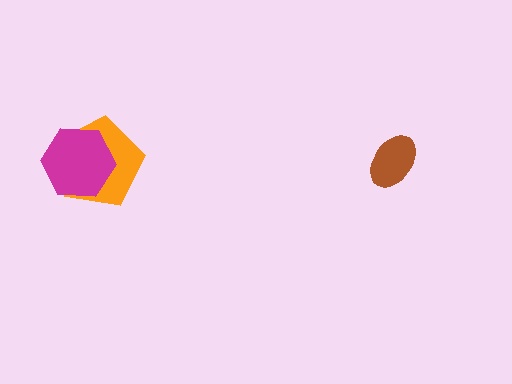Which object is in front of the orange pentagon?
The magenta hexagon is in front of the orange pentagon.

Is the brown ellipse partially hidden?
No, no other shape covers it.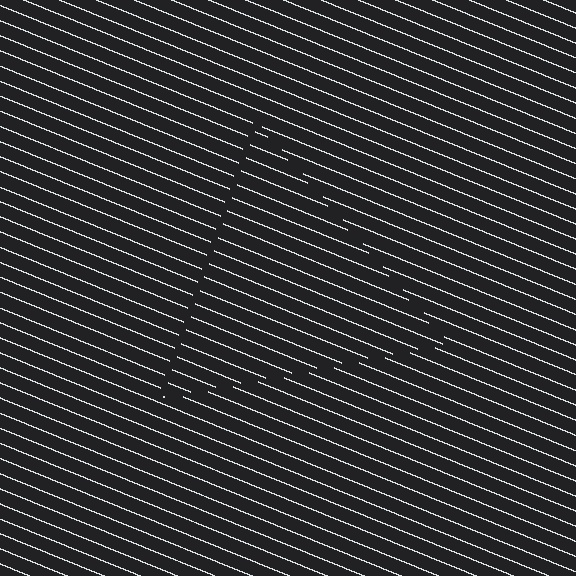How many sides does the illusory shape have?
3 sides — the line-ends trace a triangle.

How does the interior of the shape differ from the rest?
The interior of the shape contains the same grating, shifted by half a period — the contour is defined by the phase discontinuity where line-ends from the inner and outer gratings abut.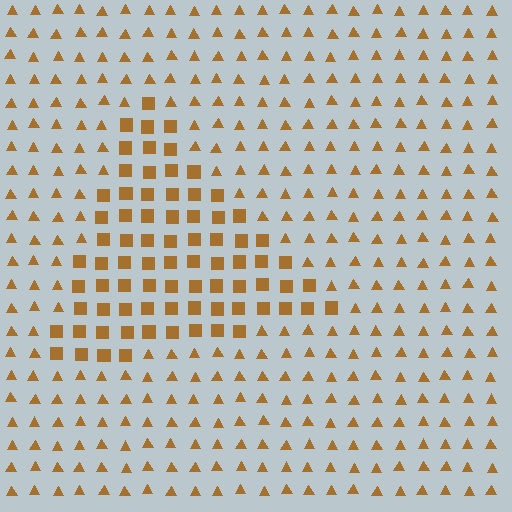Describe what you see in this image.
The image is filled with small brown elements arranged in a uniform grid. A triangle-shaped region contains squares, while the surrounding area contains triangles. The boundary is defined purely by the change in element shape.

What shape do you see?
I see a triangle.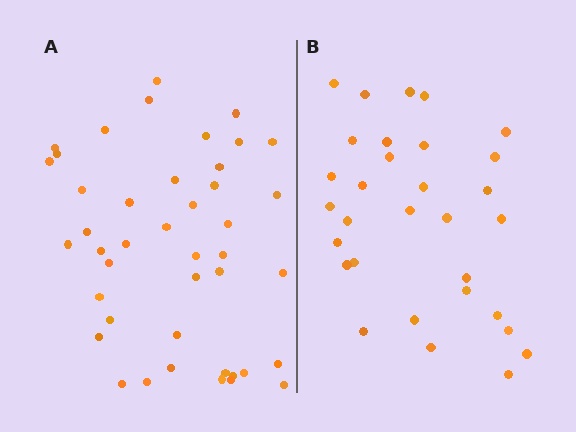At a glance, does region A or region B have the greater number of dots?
Region A (the left region) has more dots.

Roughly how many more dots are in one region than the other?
Region A has roughly 12 or so more dots than region B.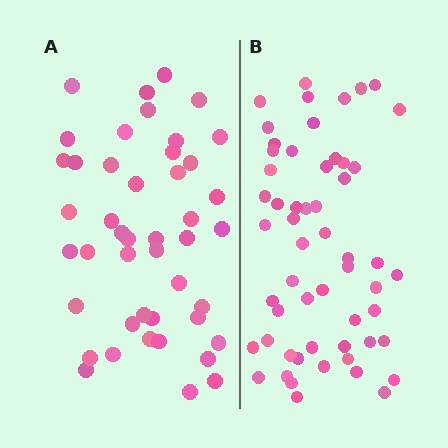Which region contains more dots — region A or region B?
Region B (the right region) has more dots.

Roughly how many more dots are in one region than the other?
Region B has roughly 12 or so more dots than region A.